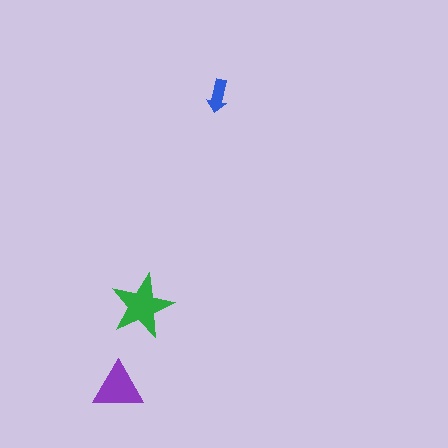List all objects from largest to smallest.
The green star, the purple triangle, the blue arrow.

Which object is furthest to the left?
The purple triangle is leftmost.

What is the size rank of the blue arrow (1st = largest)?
3rd.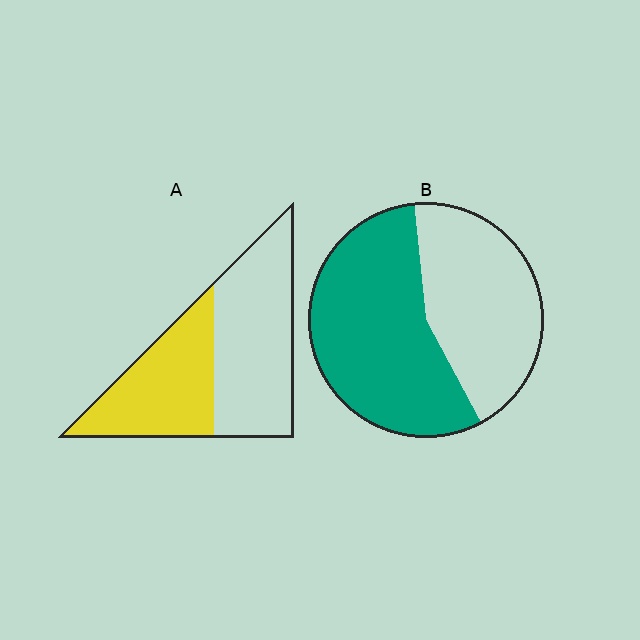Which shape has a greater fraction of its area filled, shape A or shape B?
Shape B.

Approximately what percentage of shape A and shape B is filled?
A is approximately 45% and B is approximately 55%.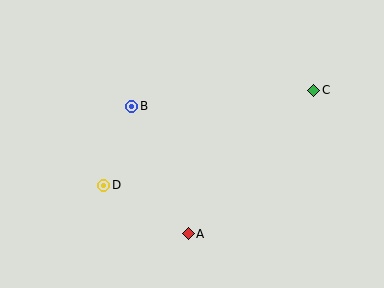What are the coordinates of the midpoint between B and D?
The midpoint between B and D is at (118, 146).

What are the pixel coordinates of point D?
Point D is at (104, 185).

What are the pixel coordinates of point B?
Point B is at (132, 106).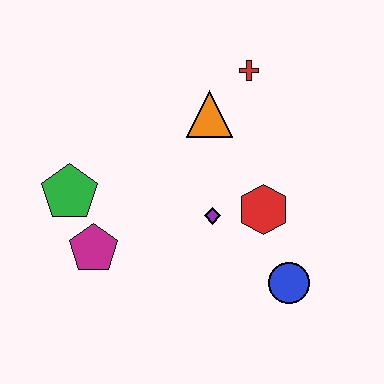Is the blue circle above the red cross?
No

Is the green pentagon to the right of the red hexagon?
No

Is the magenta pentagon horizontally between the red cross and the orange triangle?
No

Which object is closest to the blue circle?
The red hexagon is closest to the blue circle.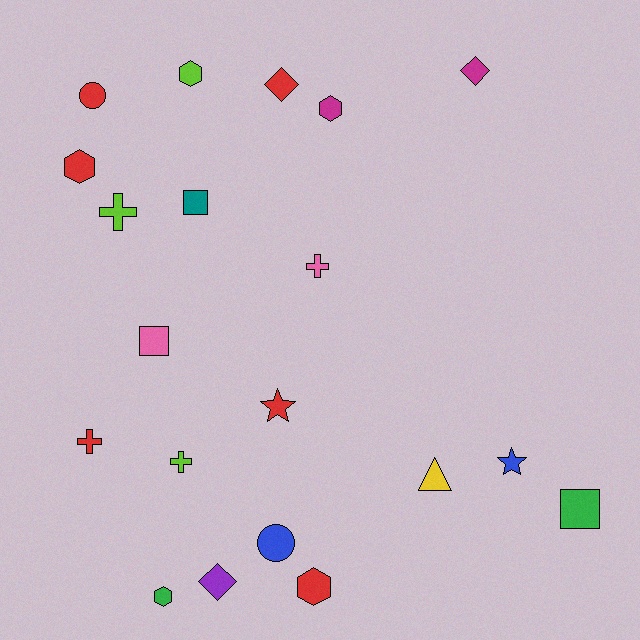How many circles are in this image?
There are 2 circles.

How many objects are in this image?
There are 20 objects.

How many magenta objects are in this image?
There are 2 magenta objects.